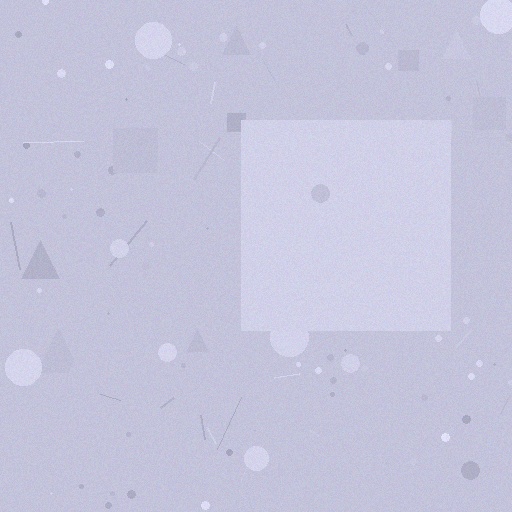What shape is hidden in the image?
A square is hidden in the image.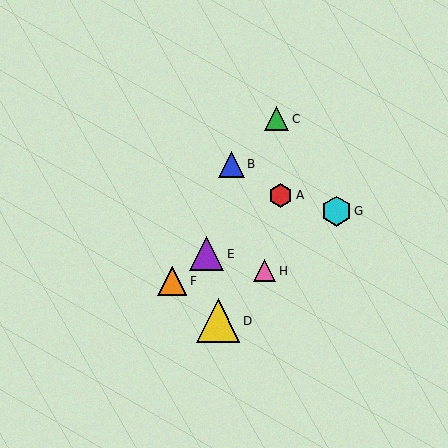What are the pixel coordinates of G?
Object G is at (336, 211).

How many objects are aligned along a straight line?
3 objects (A, E, F) are aligned along a straight line.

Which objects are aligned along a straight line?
Objects A, E, F are aligned along a straight line.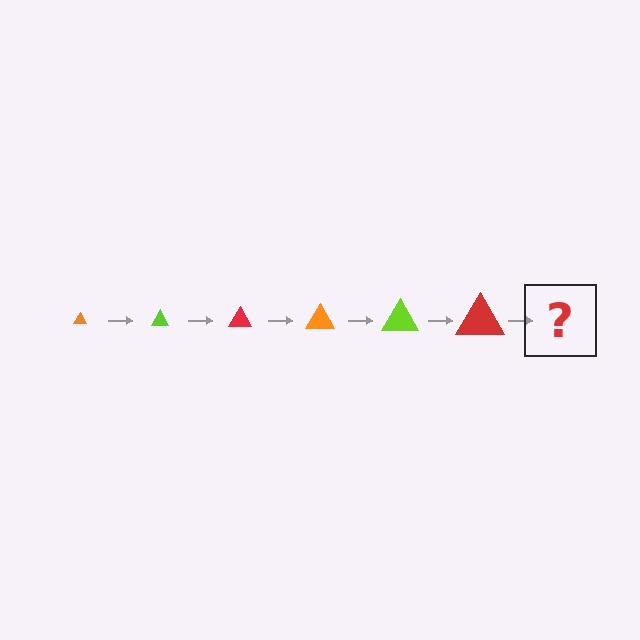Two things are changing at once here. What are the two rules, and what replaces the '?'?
The two rules are that the triangle grows larger each step and the color cycles through orange, lime, and red. The '?' should be an orange triangle, larger than the previous one.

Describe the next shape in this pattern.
It should be an orange triangle, larger than the previous one.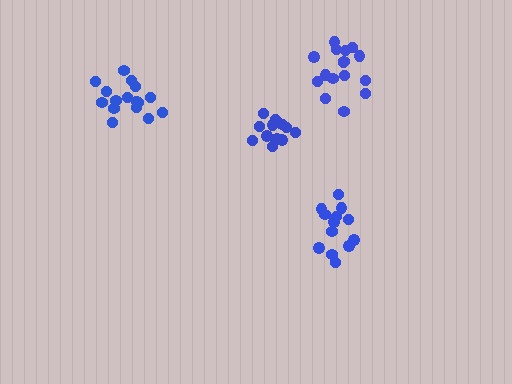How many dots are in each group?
Group 1: 13 dots, Group 2: 16 dots, Group 3: 16 dots, Group 4: 13 dots (58 total).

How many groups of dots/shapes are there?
There are 4 groups.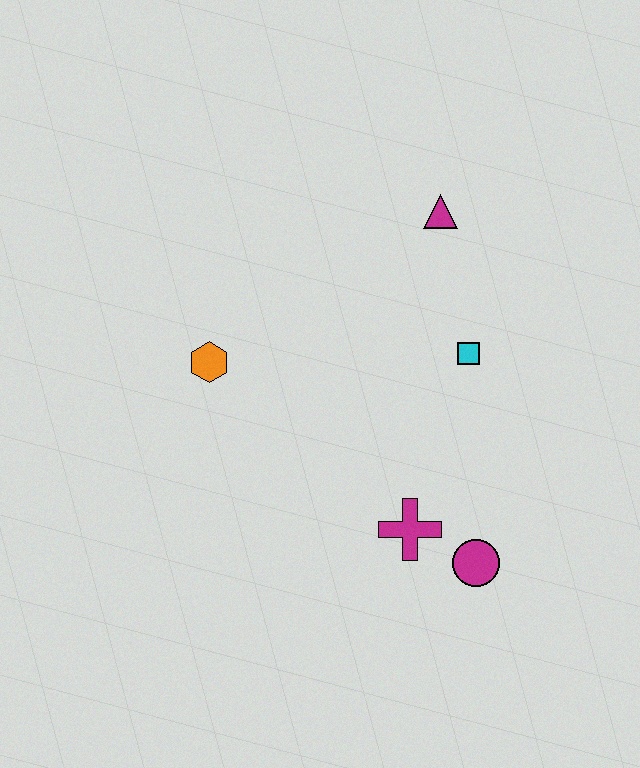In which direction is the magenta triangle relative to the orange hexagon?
The magenta triangle is to the right of the orange hexagon.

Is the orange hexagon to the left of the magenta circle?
Yes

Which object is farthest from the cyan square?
The orange hexagon is farthest from the cyan square.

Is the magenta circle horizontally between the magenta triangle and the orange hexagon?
No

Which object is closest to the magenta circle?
The magenta cross is closest to the magenta circle.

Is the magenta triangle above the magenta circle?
Yes